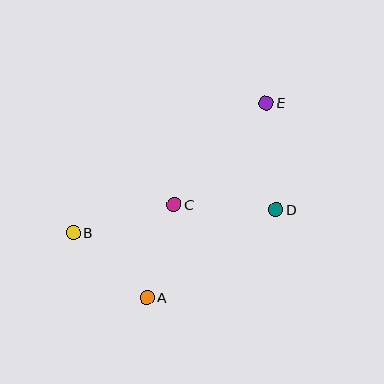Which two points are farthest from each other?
Points B and E are farthest from each other.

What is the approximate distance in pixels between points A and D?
The distance between A and D is approximately 156 pixels.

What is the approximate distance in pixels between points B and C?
The distance between B and C is approximately 104 pixels.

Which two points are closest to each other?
Points A and C are closest to each other.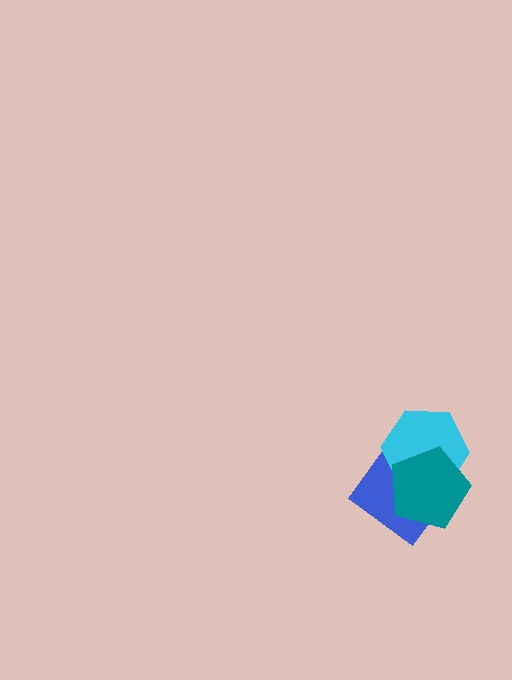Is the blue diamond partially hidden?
Yes, it is partially covered by another shape.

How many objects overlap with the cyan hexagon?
2 objects overlap with the cyan hexagon.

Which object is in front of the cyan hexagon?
The teal pentagon is in front of the cyan hexagon.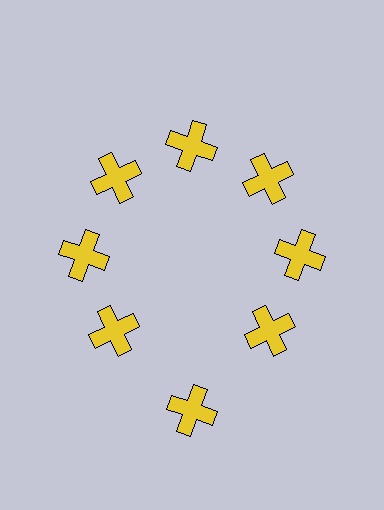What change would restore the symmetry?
The symmetry would be restored by moving it inward, back onto the ring so that all 8 crosses sit at equal angles and equal distance from the center.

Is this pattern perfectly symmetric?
No. The 8 yellow crosses are arranged in a ring, but one element near the 6 o'clock position is pushed outward from the center, breaking the 8-fold rotational symmetry.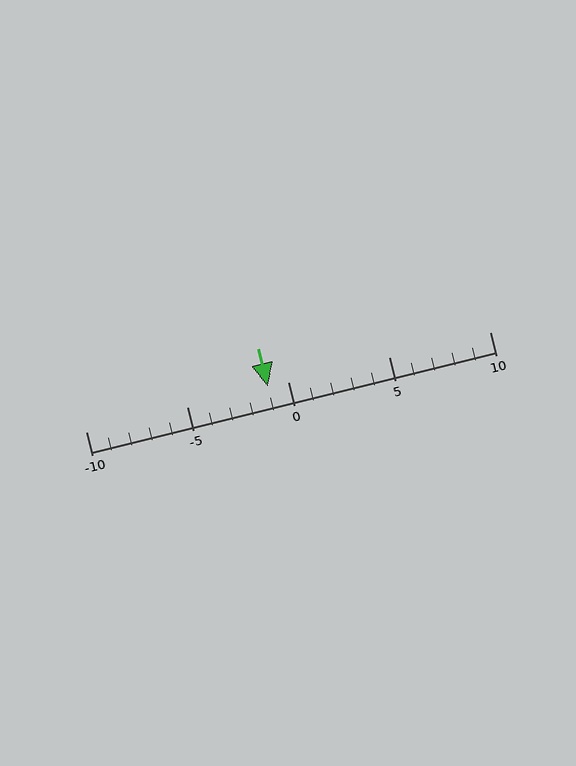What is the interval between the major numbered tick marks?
The major tick marks are spaced 5 units apart.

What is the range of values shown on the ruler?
The ruler shows values from -10 to 10.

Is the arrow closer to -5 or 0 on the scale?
The arrow is closer to 0.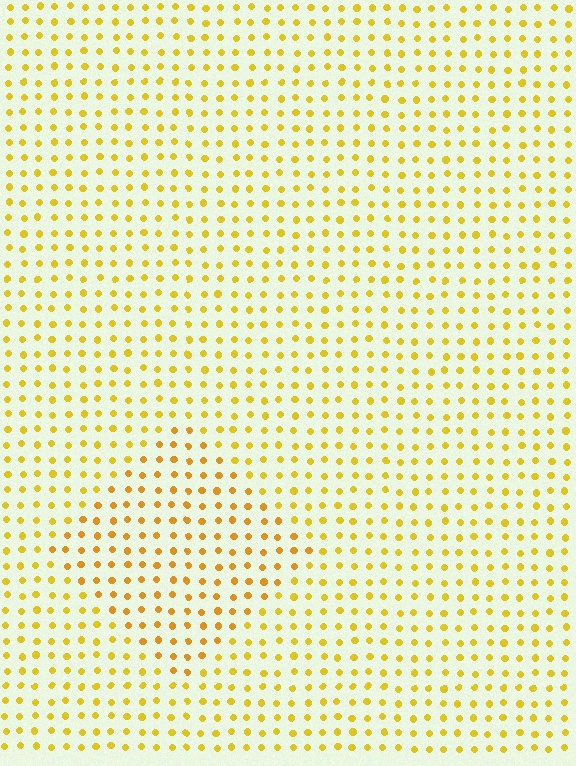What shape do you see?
I see a diamond.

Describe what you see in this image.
The image is filled with small yellow elements in a uniform arrangement. A diamond-shaped region is visible where the elements are tinted to a slightly different hue, forming a subtle color boundary.